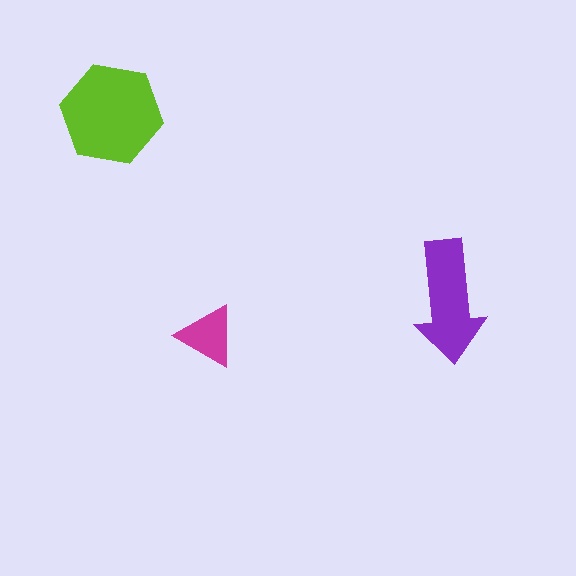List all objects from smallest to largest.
The magenta triangle, the purple arrow, the lime hexagon.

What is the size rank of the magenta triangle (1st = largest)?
3rd.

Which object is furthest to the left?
The lime hexagon is leftmost.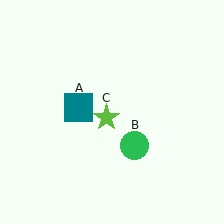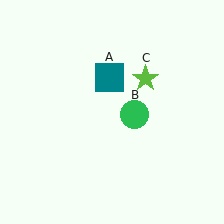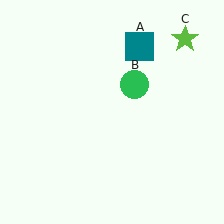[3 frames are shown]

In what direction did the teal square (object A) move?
The teal square (object A) moved up and to the right.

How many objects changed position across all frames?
3 objects changed position: teal square (object A), green circle (object B), lime star (object C).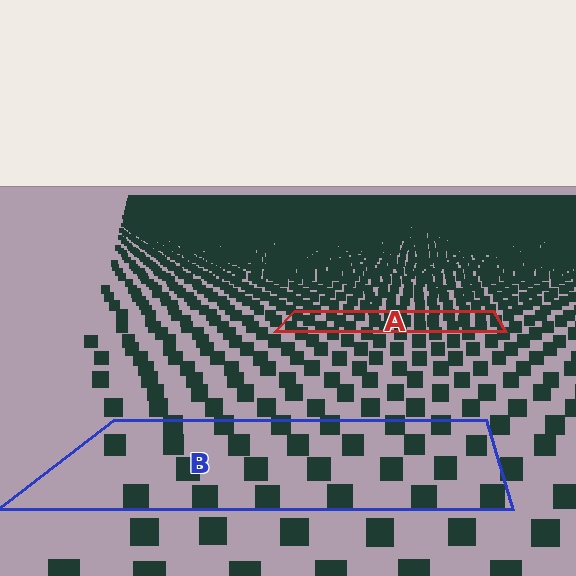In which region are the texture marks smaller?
The texture marks are smaller in region A, because it is farther away.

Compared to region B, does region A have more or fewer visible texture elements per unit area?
Region A has more texture elements per unit area — they are packed more densely because it is farther away.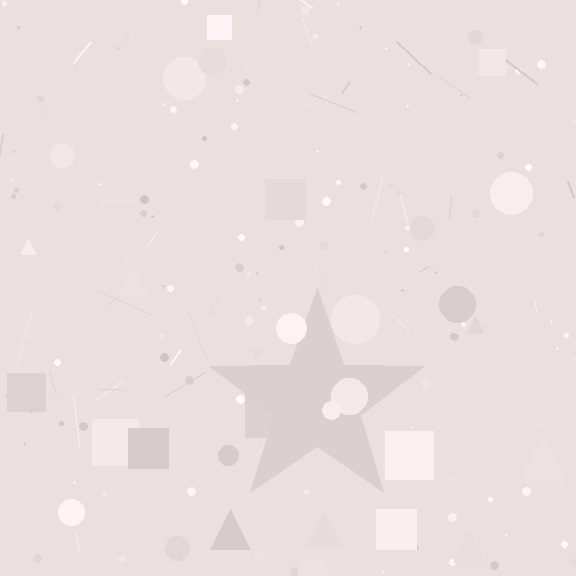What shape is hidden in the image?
A star is hidden in the image.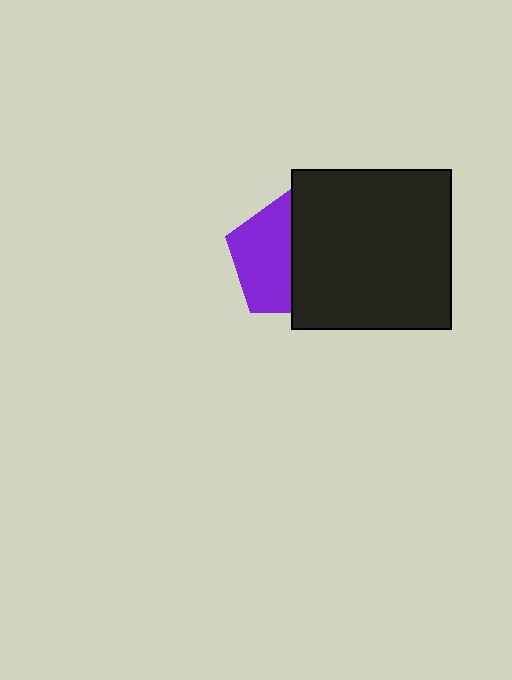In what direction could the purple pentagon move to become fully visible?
The purple pentagon could move left. That would shift it out from behind the black square entirely.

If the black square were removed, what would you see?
You would see the complete purple pentagon.